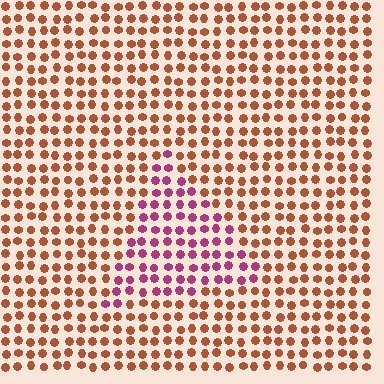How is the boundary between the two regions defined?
The boundary is defined purely by a slight shift in hue (about 51 degrees). Spacing, size, and orientation are identical on both sides.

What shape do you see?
I see a triangle.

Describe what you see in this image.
The image is filled with small brown elements in a uniform arrangement. A triangle-shaped region is visible where the elements are tinted to a slightly different hue, forming a subtle color boundary.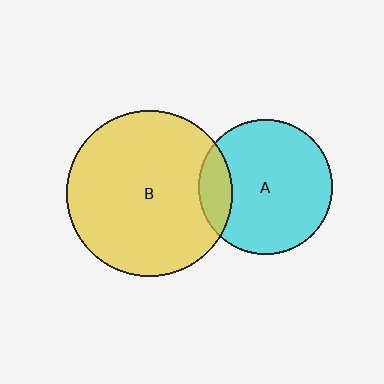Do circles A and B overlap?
Yes.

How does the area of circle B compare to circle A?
Approximately 1.5 times.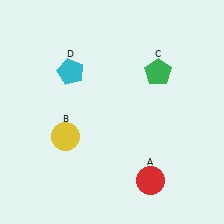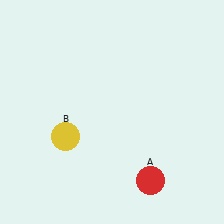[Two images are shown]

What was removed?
The cyan pentagon (D), the green pentagon (C) were removed in Image 2.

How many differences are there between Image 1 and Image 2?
There are 2 differences between the two images.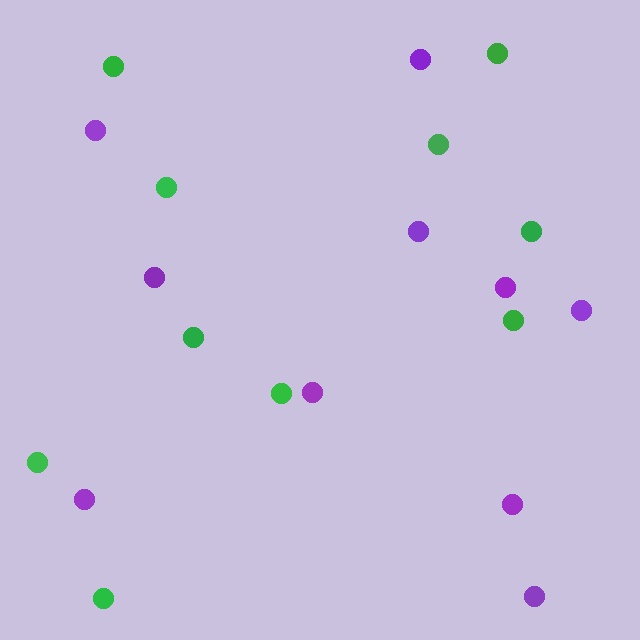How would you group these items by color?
There are 2 groups: one group of green circles (10) and one group of purple circles (10).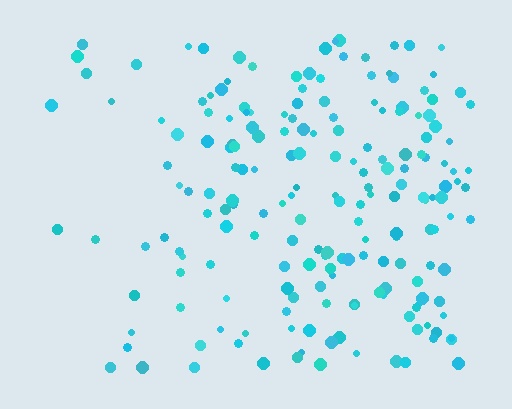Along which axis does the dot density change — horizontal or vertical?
Horizontal.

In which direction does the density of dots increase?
From left to right, with the right side densest.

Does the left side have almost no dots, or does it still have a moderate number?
Still a moderate number, just noticeably fewer than the right.